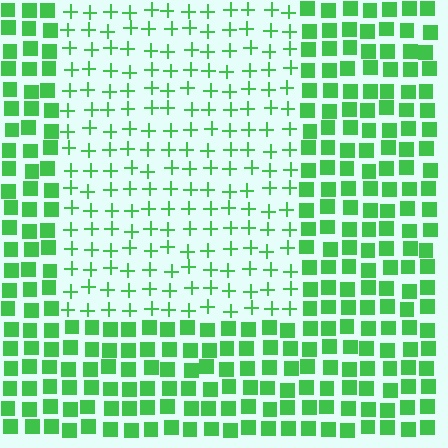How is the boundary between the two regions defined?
The boundary is defined by a change in element shape: plus signs inside vs. squares outside. All elements share the same color and spacing.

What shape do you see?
I see a rectangle.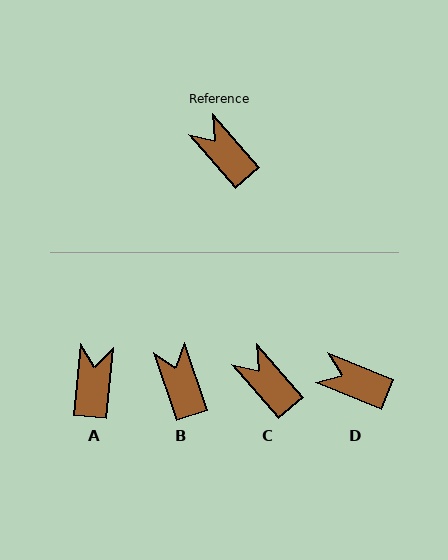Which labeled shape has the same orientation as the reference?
C.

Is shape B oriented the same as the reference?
No, it is off by about 22 degrees.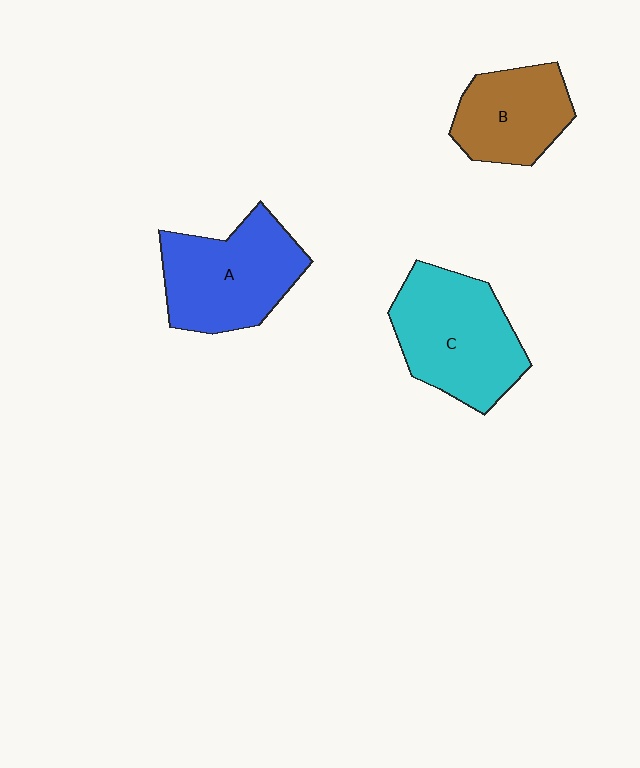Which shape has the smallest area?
Shape B (brown).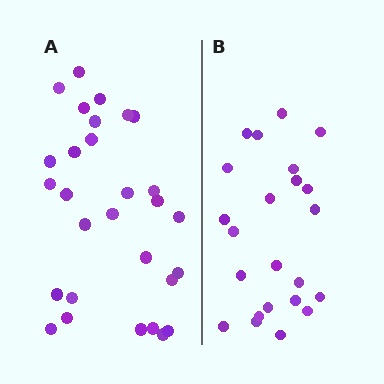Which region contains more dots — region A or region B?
Region A (the left region) has more dots.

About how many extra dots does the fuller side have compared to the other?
Region A has about 6 more dots than region B.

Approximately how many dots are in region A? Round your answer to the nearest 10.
About 30 dots. (The exact count is 29, which rounds to 30.)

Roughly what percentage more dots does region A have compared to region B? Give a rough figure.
About 25% more.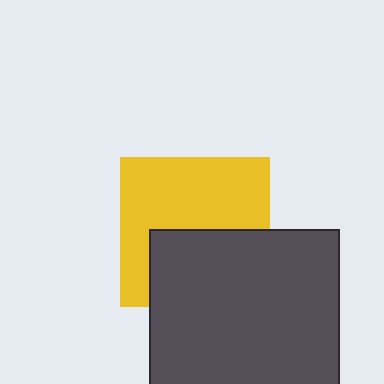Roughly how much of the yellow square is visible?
About half of it is visible (roughly 58%).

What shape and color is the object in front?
The object in front is a dark gray square.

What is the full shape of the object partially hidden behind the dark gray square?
The partially hidden object is a yellow square.